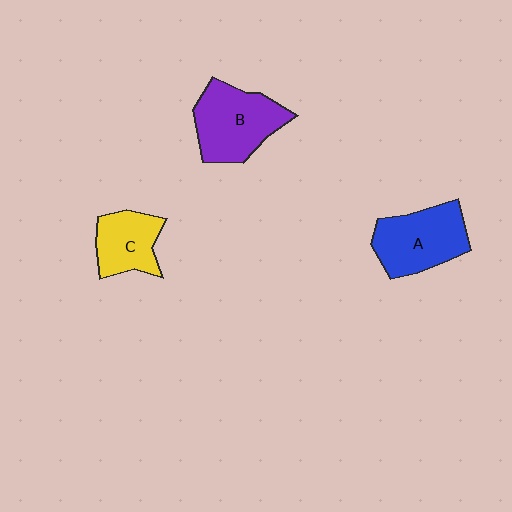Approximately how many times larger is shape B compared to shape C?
Approximately 1.5 times.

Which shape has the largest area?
Shape B (purple).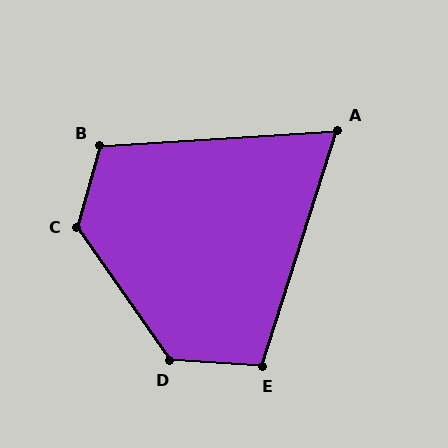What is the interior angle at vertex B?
Approximately 109 degrees (obtuse).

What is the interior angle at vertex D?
Approximately 128 degrees (obtuse).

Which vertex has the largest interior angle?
C, at approximately 130 degrees.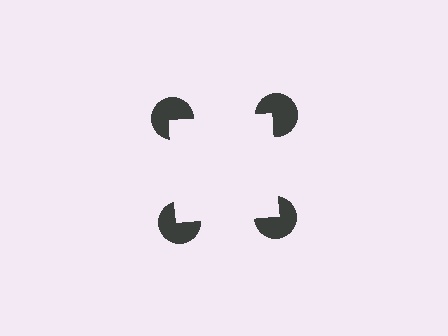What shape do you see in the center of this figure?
An illusory square — its edges are inferred from the aligned wedge cuts in the pac-man discs, not physically drawn.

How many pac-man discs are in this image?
There are 4 — one at each vertex of the illusory square.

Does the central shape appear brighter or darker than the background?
It typically appears slightly brighter than the background, even though no actual brightness change is drawn.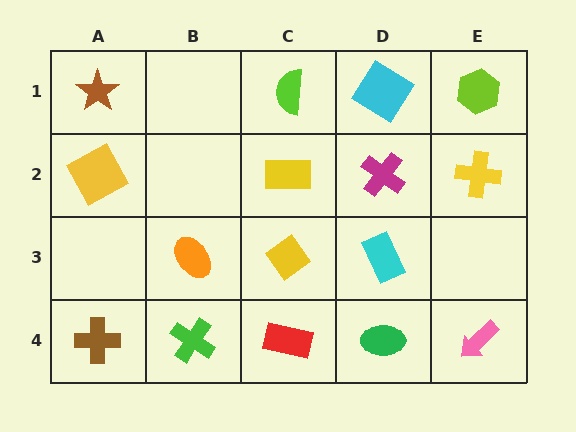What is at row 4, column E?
A pink arrow.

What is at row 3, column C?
A yellow diamond.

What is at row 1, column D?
A cyan diamond.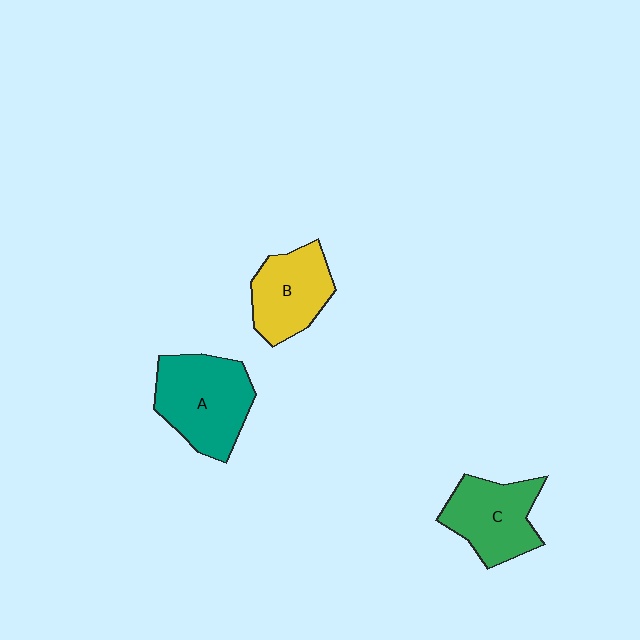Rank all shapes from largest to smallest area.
From largest to smallest: A (teal), C (green), B (yellow).